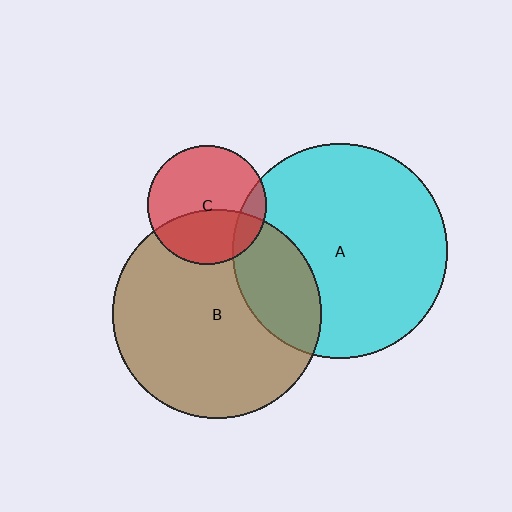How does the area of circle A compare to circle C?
Approximately 3.3 times.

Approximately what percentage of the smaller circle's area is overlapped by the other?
Approximately 25%.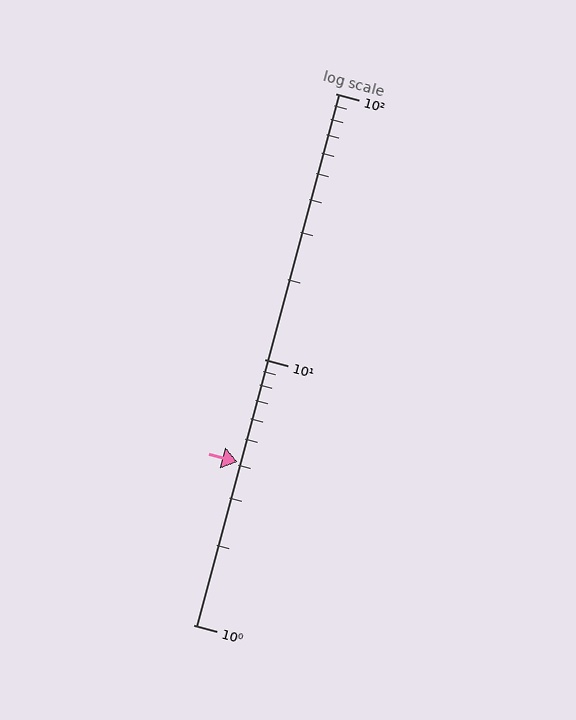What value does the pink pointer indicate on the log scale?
The pointer indicates approximately 4.1.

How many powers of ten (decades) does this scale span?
The scale spans 2 decades, from 1 to 100.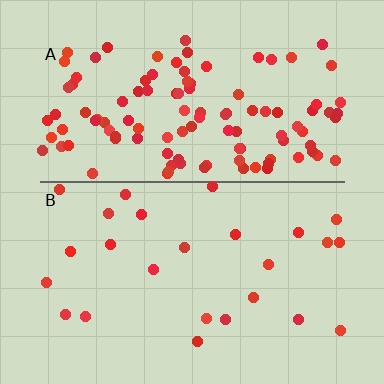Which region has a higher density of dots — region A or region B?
A (the top).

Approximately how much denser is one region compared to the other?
Approximately 4.4× — region A over region B.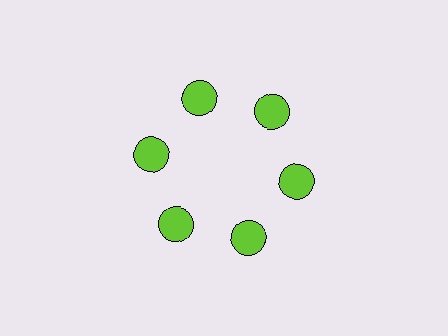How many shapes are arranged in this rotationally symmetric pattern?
There are 6 shapes, arranged in 6 groups of 1.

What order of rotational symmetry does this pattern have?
This pattern has 6-fold rotational symmetry.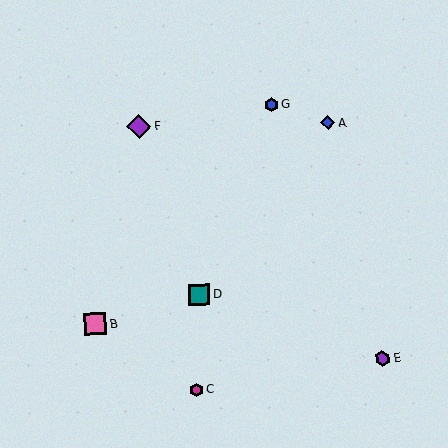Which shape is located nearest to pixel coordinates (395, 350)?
The purple hexagon (labeled E) at (382, 358) is nearest to that location.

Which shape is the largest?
The purple diamond (labeled F) is the largest.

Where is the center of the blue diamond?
The center of the blue diamond is at (328, 123).